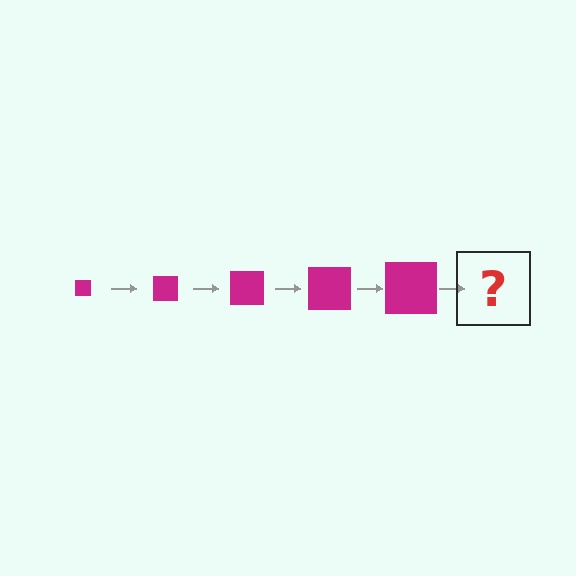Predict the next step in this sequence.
The next step is a magenta square, larger than the previous one.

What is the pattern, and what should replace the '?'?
The pattern is that the square gets progressively larger each step. The '?' should be a magenta square, larger than the previous one.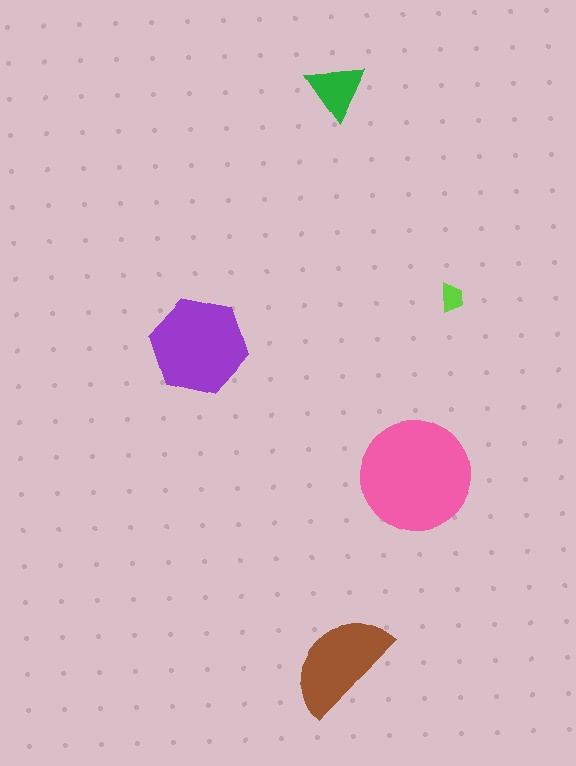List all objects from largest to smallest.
The pink circle, the purple hexagon, the brown semicircle, the green triangle, the lime trapezoid.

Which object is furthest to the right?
The lime trapezoid is rightmost.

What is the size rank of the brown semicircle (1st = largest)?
3rd.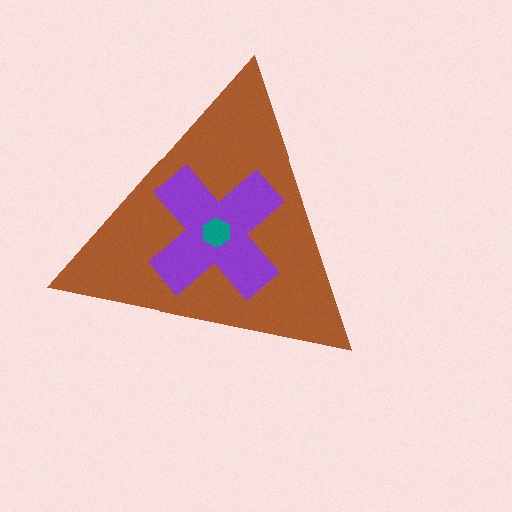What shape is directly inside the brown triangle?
The purple cross.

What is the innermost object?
The teal hexagon.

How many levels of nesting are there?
3.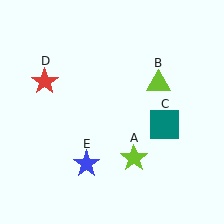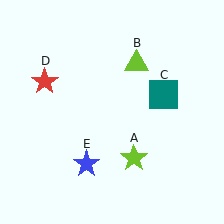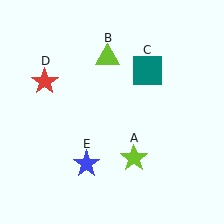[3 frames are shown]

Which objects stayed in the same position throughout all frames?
Lime star (object A) and red star (object D) and blue star (object E) remained stationary.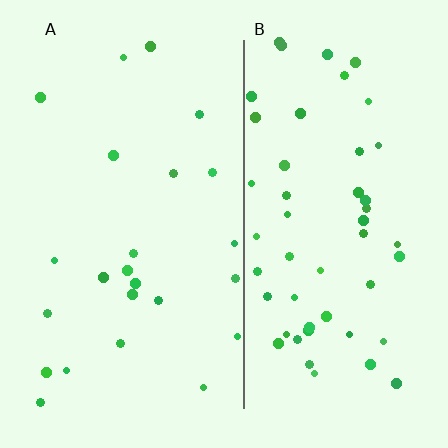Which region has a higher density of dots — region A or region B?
B (the right).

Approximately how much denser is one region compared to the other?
Approximately 2.2× — region B over region A.